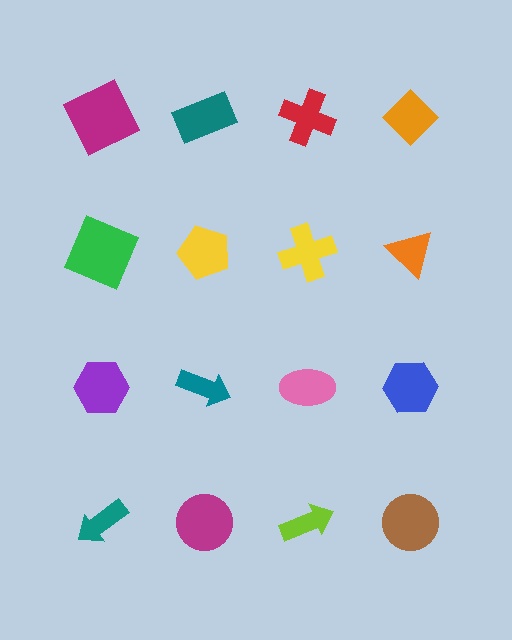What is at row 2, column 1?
A green square.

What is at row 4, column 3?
A lime arrow.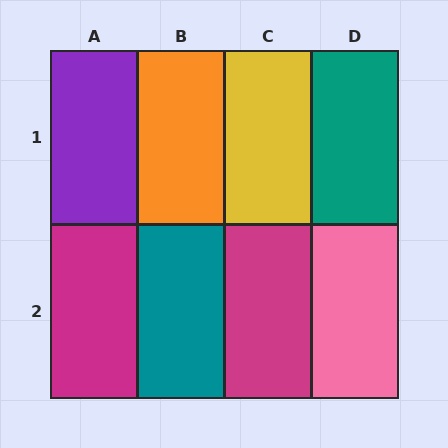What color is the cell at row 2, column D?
Pink.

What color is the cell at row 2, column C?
Magenta.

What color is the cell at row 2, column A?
Magenta.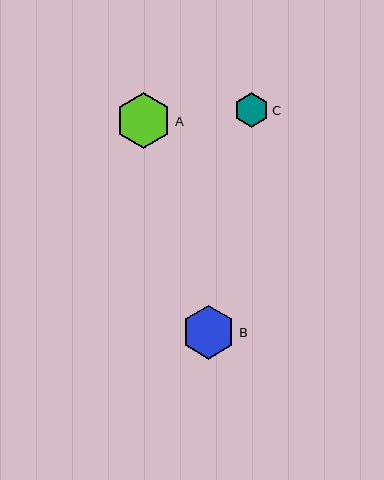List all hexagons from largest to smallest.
From largest to smallest: A, B, C.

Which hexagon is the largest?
Hexagon A is the largest with a size of approximately 56 pixels.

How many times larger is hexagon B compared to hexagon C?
Hexagon B is approximately 1.6 times the size of hexagon C.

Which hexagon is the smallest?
Hexagon C is the smallest with a size of approximately 35 pixels.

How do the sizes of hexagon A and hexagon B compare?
Hexagon A and hexagon B are approximately the same size.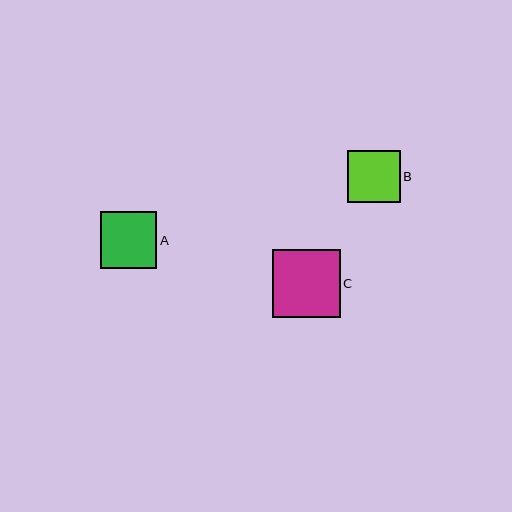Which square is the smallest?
Square B is the smallest with a size of approximately 52 pixels.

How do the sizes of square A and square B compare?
Square A and square B are approximately the same size.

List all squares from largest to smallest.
From largest to smallest: C, A, B.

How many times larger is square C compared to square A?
Square C is approximately 1.2 times the size of square A.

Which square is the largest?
Square C is the largest with a size of approximately 68 pixels.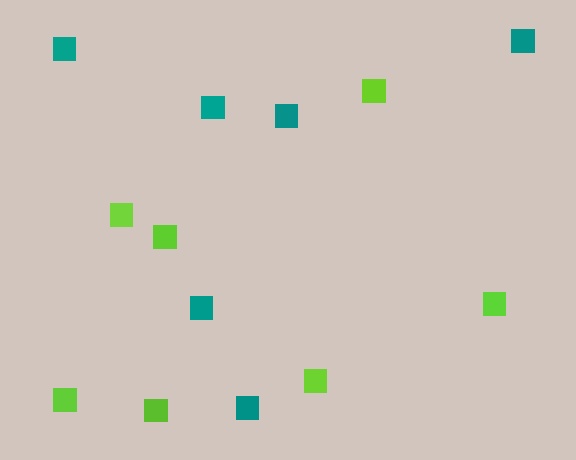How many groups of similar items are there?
There are 2 groups: one group of teal squares (6) and one group of lime squares (7).